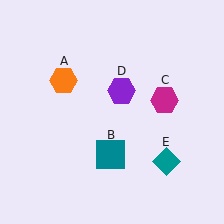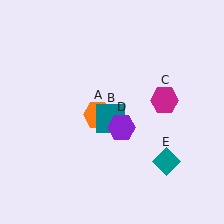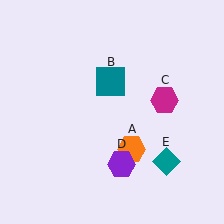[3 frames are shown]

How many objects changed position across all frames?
3 objects changed position: orange hexagon (object A), teal square (object B), purple hexagon (object D).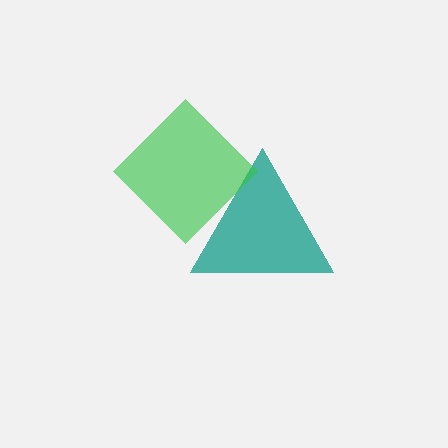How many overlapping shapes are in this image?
There are 2 overlapping shapes in the image.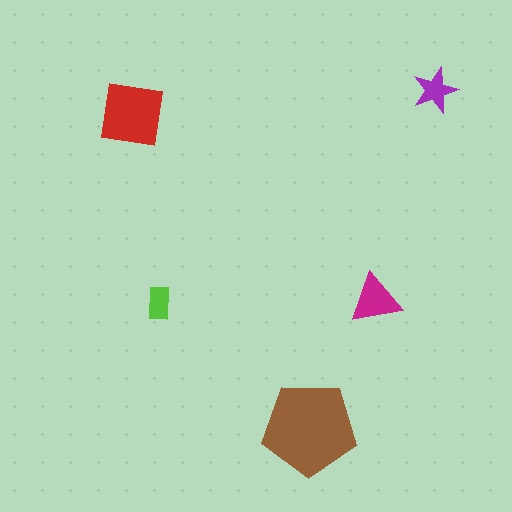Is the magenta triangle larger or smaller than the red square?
Smaller.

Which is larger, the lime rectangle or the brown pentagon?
The brown pentagon.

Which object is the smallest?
The lime rectangle.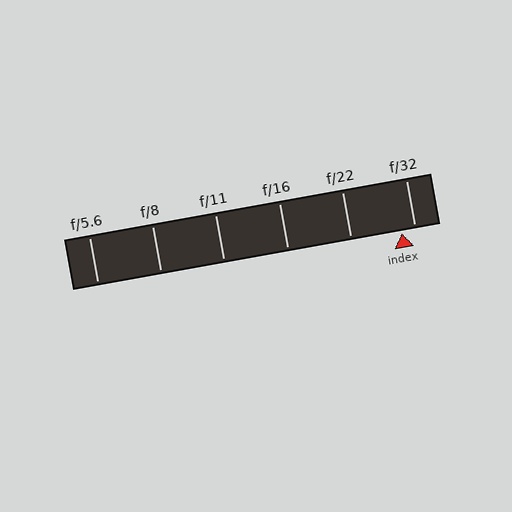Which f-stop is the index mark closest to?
The index mark is closest to f/32.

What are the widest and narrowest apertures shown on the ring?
The widest aperture shown is f/5.6 and the narrowest is f/32.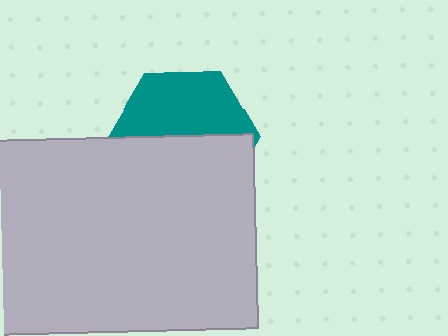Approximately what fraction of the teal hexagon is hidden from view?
Roughly 54% of the teal hexagon is hidden behind the light gray rectangle.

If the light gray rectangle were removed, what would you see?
You would see the complete teal hexagon.